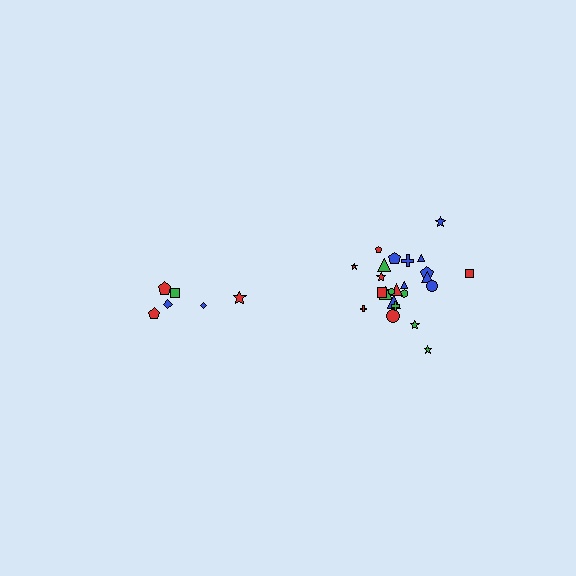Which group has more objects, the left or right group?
The right group.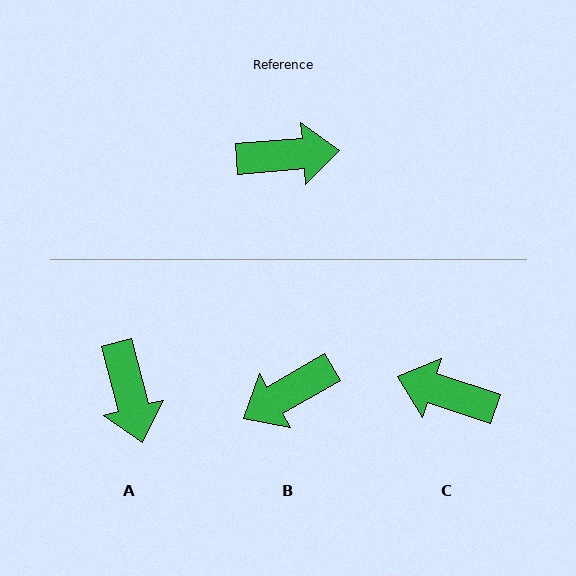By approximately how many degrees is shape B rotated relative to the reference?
Approximately 154 degrees clockwise.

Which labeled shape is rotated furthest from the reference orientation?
C, about 157 degrees away.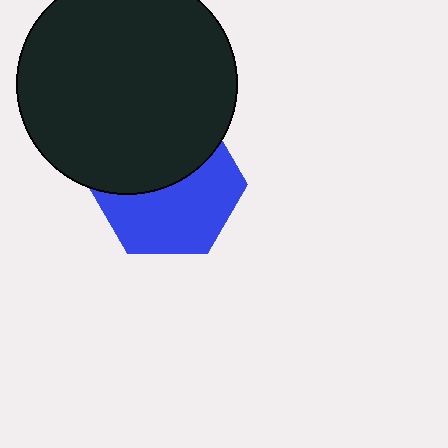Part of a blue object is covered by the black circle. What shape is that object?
It is a hexagon.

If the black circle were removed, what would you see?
You would see the complete blue hexagon.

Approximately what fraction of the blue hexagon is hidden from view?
Roughly 45% of the blue hexagon is hidden behind the black circle.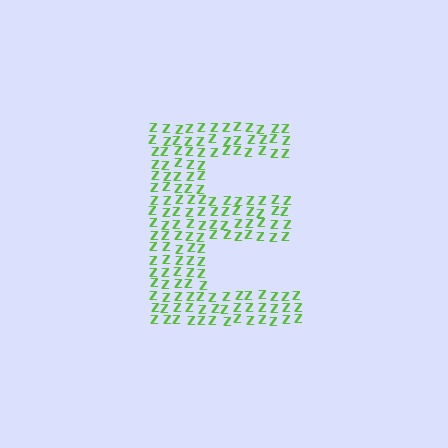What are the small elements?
The small elements are letter Z's.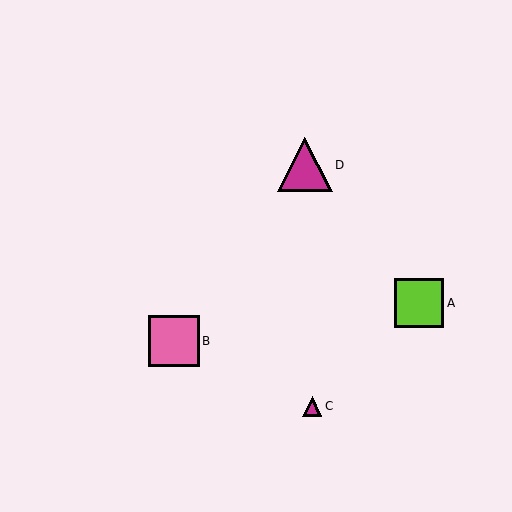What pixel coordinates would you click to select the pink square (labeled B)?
Click at (174, 341) to select the pink square B.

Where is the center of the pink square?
The center of the pink square is at (174, 341).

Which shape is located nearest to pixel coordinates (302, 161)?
The magenta triangle (labeled D) at (305, 165) is nearest to that location.